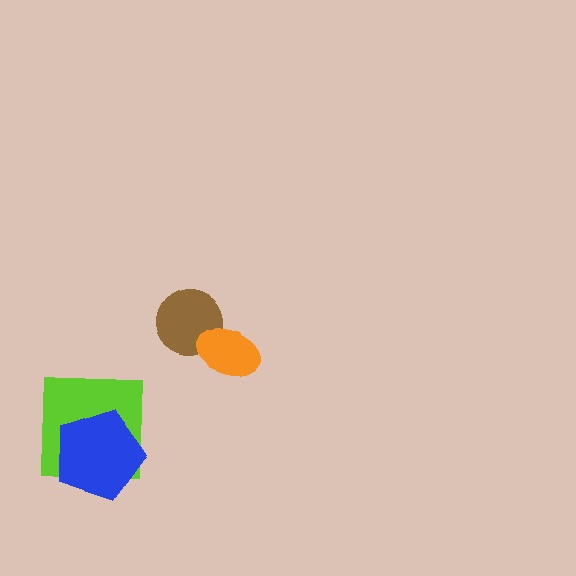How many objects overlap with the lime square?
1 object overlaps with the lime square.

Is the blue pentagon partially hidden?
No, no other shape covers it.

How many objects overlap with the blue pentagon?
1 object overlaps with the blue pentagon.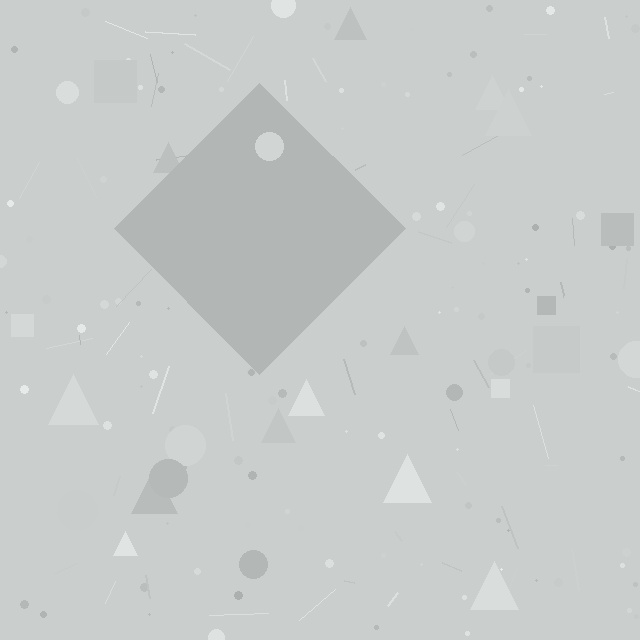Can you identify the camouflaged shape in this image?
The camouflaged shape is a diamond.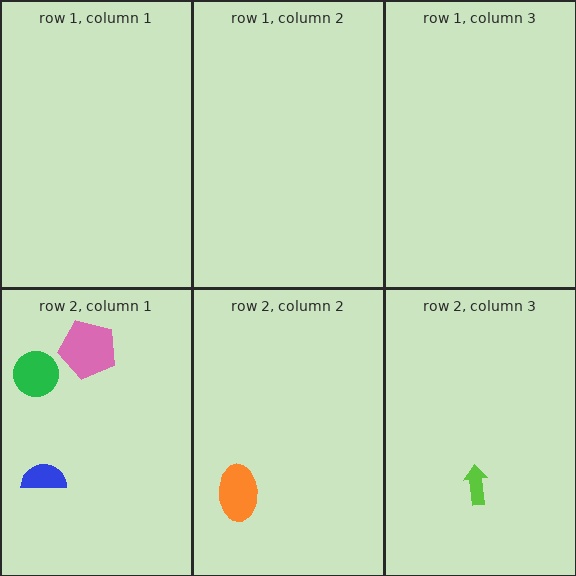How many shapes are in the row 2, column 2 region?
1.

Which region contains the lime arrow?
The row 2, column 3 region.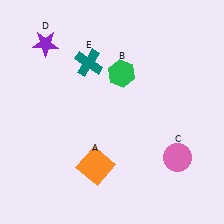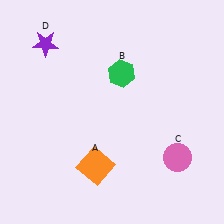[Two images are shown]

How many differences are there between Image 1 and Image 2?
There is 1 difference between the two images.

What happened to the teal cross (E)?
The teal cross (E) was removed in Image 2. It was in the top-left area of Image 1.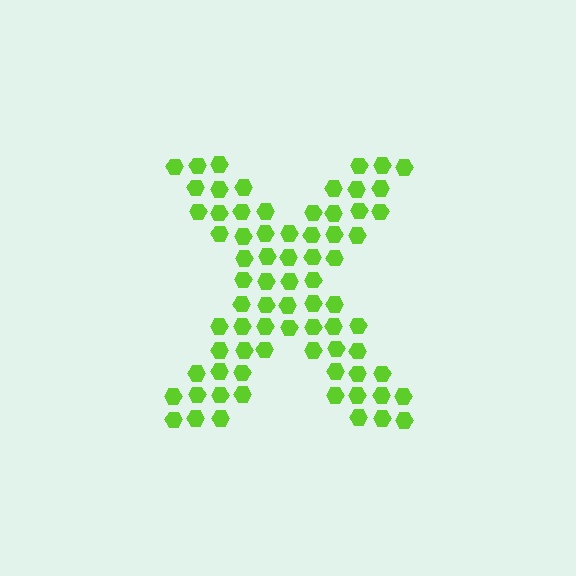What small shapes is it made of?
It is made of small hexagons.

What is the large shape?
The large shape is the letter X.